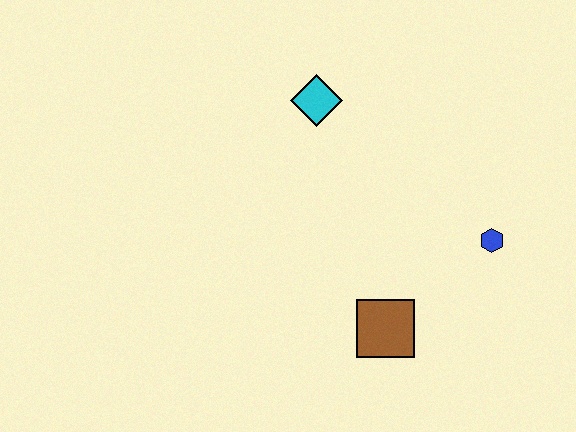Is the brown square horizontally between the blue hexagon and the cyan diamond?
Yes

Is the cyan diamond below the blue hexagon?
No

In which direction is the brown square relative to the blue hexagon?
The brown square is to the left of the blue hexagon.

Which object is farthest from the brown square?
The cyan diamond is farthest from the brown square.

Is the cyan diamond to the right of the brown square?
No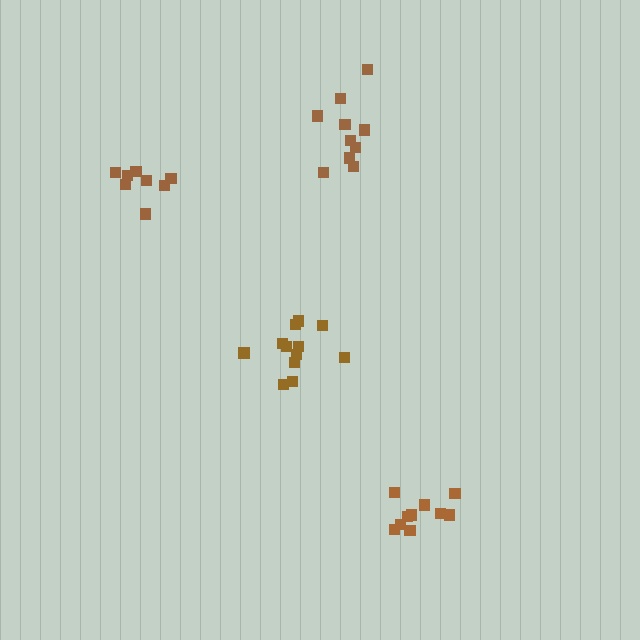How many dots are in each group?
Group 1: 10 dots, Group 2: 8 dots, Group 3: 12 dots, Group 4: 10 dots (40 total).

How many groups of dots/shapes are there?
There are 4 groups.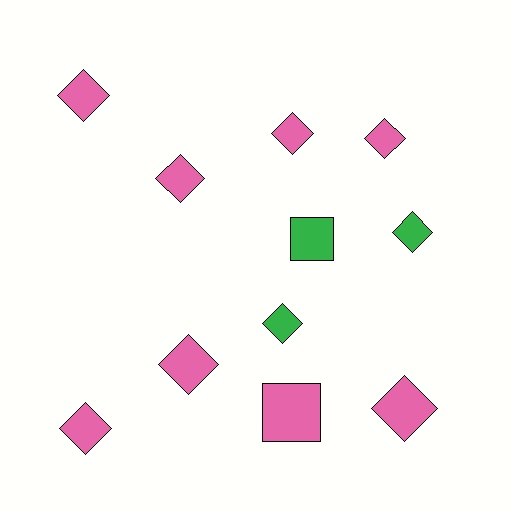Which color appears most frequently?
Pink, with 8 objects.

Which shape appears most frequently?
Diamond, with 9 objects.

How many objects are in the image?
There are 11 objects.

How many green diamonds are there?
There are 2 green diamonds.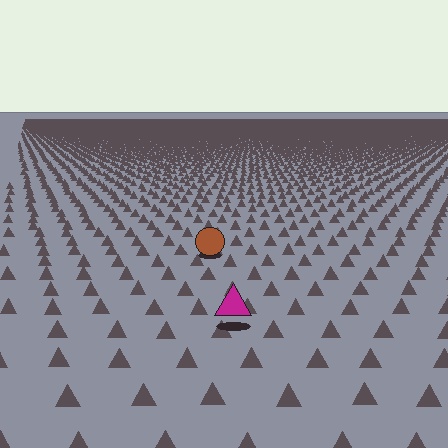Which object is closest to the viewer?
The magenta triangle is closest. The texture marks near it are larger and more spread out.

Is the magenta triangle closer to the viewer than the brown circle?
Yes. The magenta triangle is closer — you can tell from the texture gradient: the ground texture is coarser near it.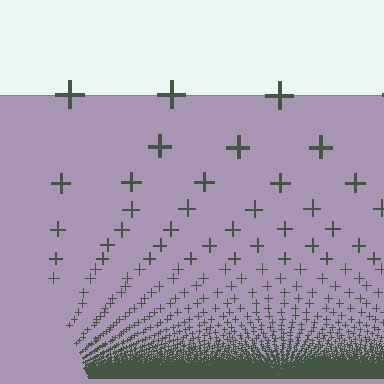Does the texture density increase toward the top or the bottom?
Density increases toward the bottom.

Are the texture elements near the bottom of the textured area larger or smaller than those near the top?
Smaller. The gradient is inverted — elements near the bottom are smaller and denser.